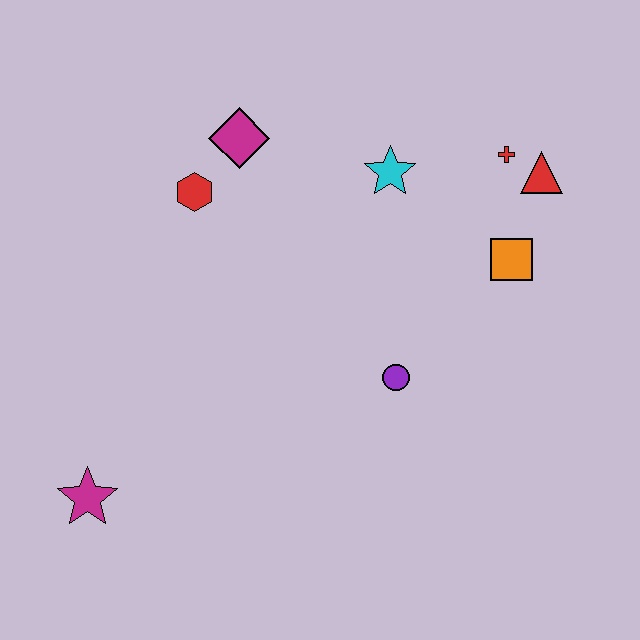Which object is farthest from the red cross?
The magenta star is farthest from the red cross.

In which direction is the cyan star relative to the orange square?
The cyan star is to the left of the orange square.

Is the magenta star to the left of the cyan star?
Yes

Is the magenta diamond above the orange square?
Yes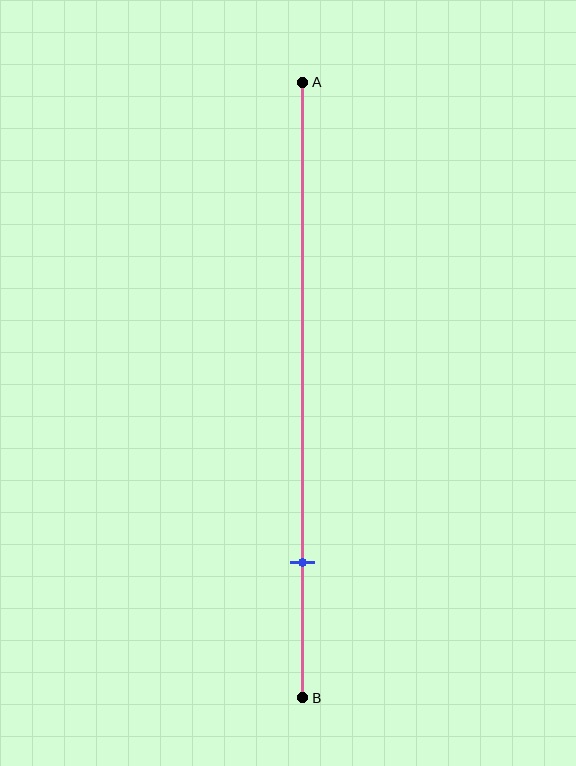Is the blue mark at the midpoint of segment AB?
No, the mark is at about 80% from A, not at the 50% midpoint.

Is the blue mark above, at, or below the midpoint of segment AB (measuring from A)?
The blue mark is below the midpoint of segment AB.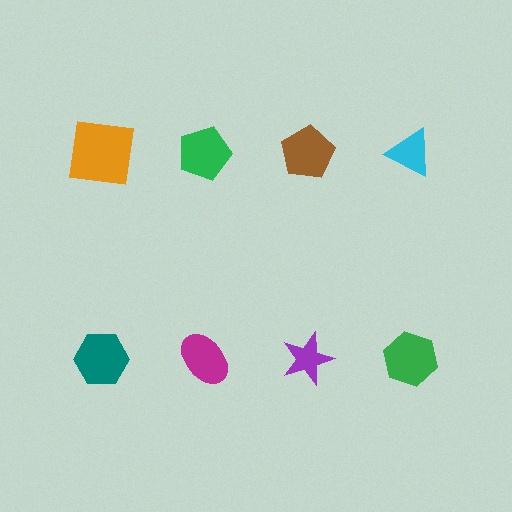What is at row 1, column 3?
A brown pentagon.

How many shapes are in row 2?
4 shapes.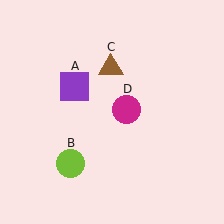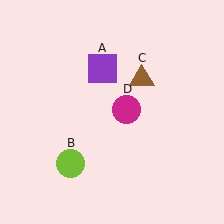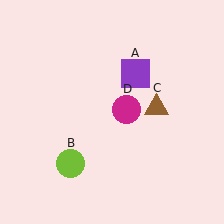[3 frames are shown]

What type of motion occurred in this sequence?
The purple square (object A), brown triangle (object C) rotated clockwise around the center of the scene.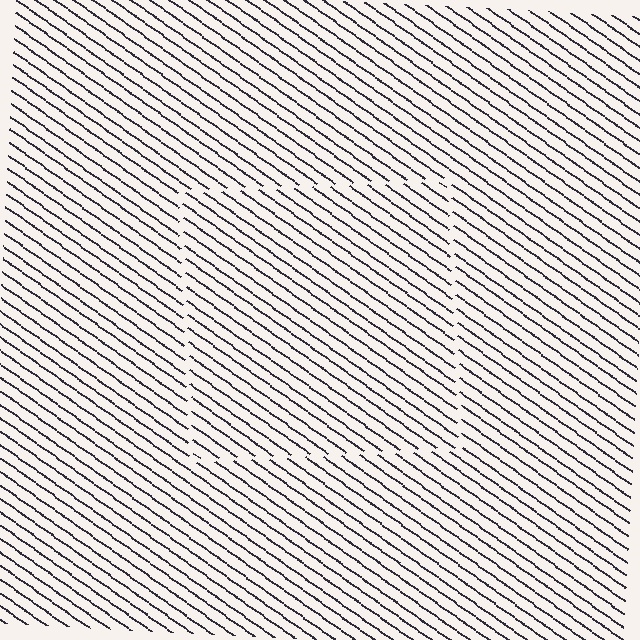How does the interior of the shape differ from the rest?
The interior of the shape contains the same grating, shifted by half a period — the contour is defined by the phase discontinuity where line-ends from the inner and outer gratings abut.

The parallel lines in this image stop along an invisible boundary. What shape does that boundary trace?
An illusory square. The interior of the shape contains the same grating, shifted by half a period — the contour is defined by the phase discontinuity where line-ends from the inner and outer gratings abut.